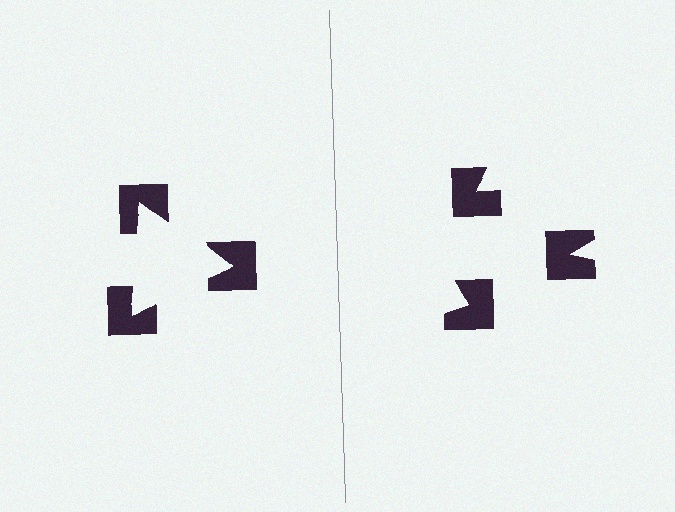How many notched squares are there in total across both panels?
6 — 3 on each side.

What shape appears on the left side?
An illusory triangle.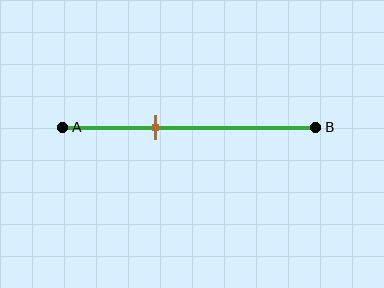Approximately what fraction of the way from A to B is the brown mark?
The brown mark is approximately 35% of the way from A to B.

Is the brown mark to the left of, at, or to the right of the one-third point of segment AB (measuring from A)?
The brown mark is to the right of the one-third point of segment AB.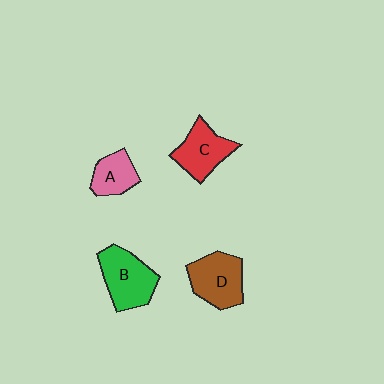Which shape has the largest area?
Shape B (green).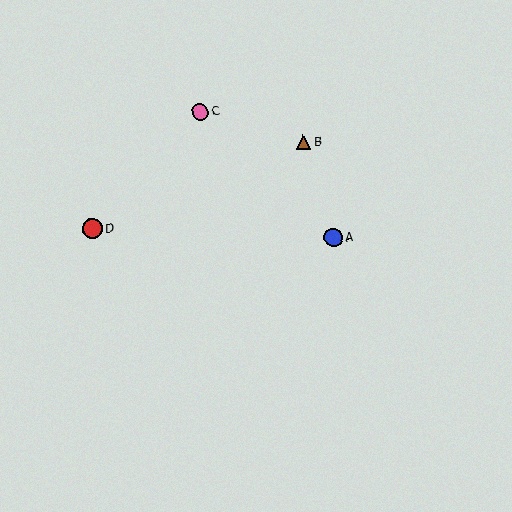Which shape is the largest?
The red circle (labeled D) is the largest.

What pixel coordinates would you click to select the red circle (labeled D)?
Click at (92, 229) to select the red circle D.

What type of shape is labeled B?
Shape B is a brown triangle.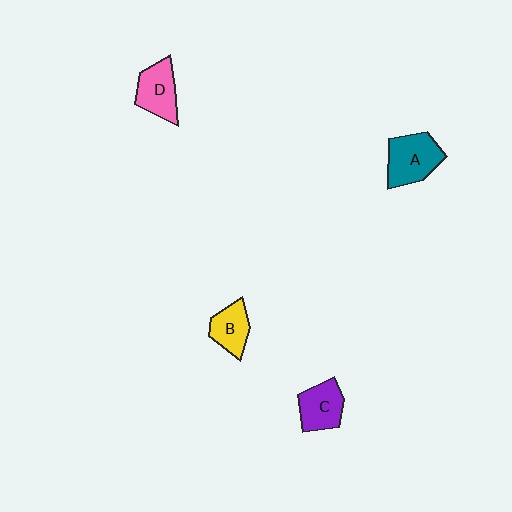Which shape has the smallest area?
Shape B (yellow).